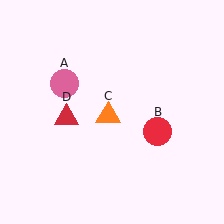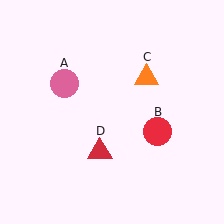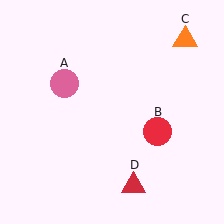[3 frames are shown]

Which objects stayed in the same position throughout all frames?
Pink circle (object A) and red circle (object B) remained stationary.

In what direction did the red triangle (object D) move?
The red triangle (object D) moved down and to the right.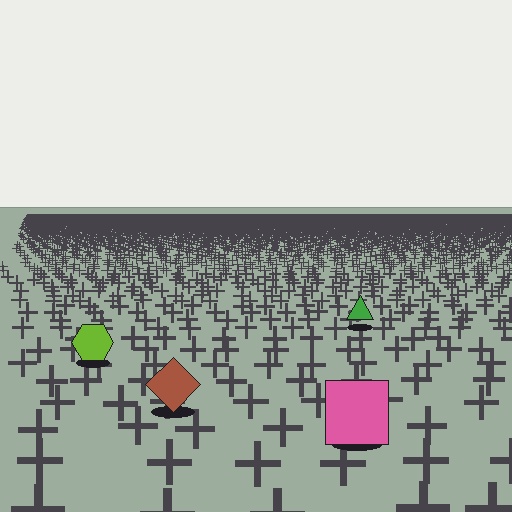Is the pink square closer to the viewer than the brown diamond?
Yes. The pink square is closer — you can tell from the texture gradient: the ground texture is coarser near it.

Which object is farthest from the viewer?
The green triangle is farthest from the viewer. It appears smaller and the ground texture around it is denser.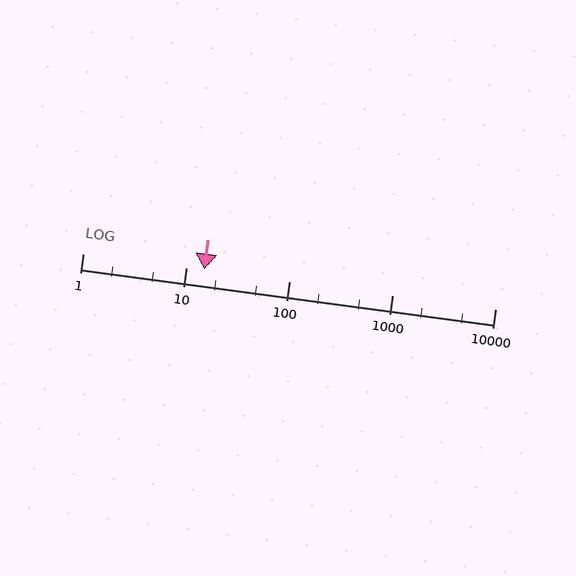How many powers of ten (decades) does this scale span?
The scale spans 4 decades, from 1 to 10000.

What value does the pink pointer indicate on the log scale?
The pointer indicates approximately 15.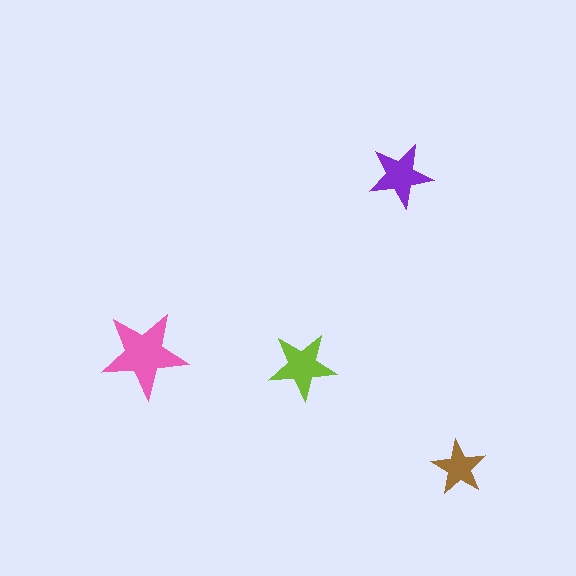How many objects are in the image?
There are 4 objects in the image.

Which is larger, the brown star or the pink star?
The pink one.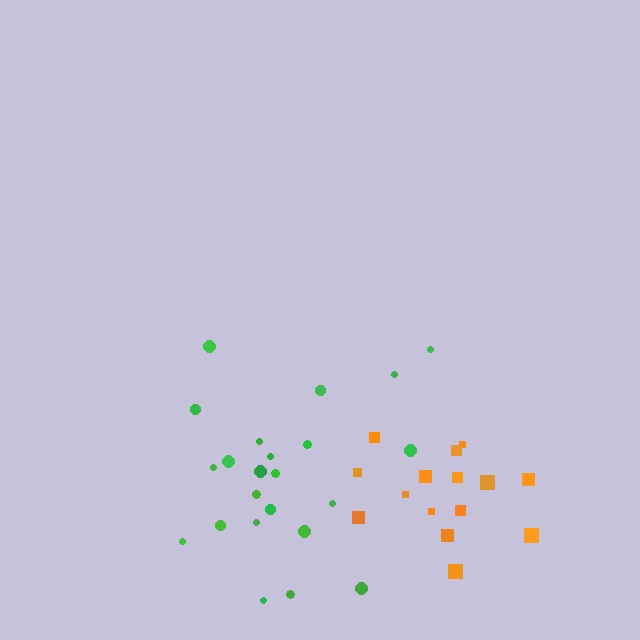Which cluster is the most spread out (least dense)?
Orange.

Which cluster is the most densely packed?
Green.